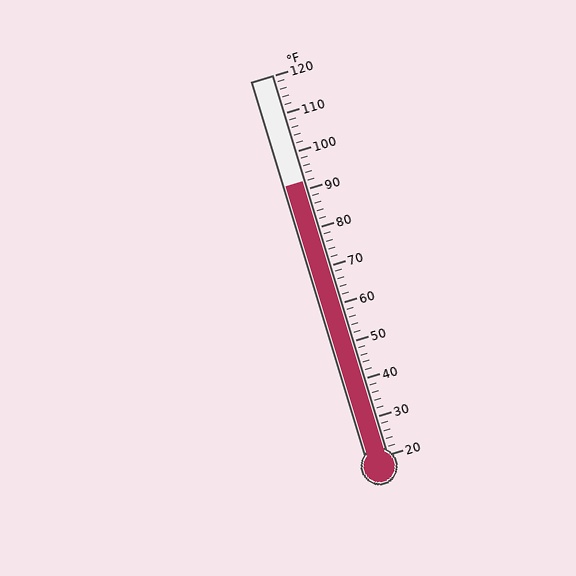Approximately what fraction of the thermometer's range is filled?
The thermometer is filled to approximately 70% of its range.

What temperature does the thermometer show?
The thermometer shows approximately 92°F.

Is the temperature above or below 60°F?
The temperature is above 60°F.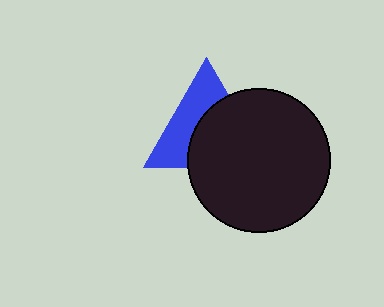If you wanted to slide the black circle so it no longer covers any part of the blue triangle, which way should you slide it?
Slide it toward the lower-right — that is the most direct way to separate the two shapes.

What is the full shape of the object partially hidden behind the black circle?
The partially hidden object is a blue triangle.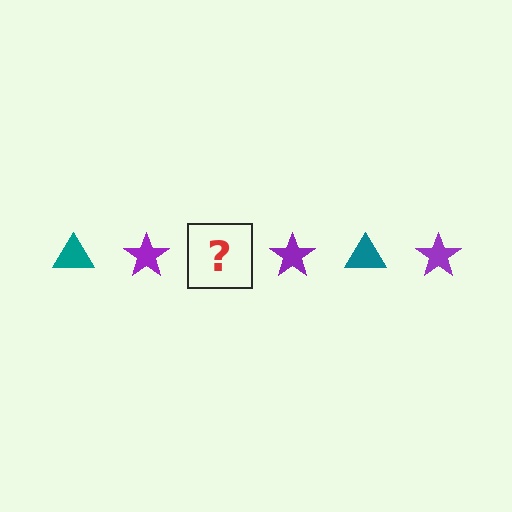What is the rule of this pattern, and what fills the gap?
The rule is that the pattern alternates between teal triangle and purple star. The gap should be filled with a teal triangle.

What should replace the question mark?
The question mark should be replaced with a teal triangle.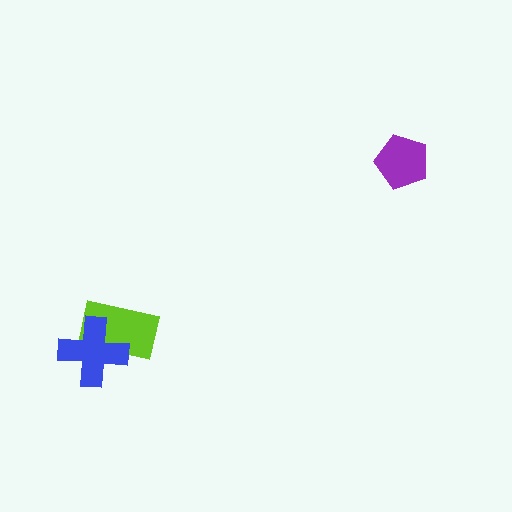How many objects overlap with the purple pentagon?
0 objects overlap with the purple pentagon.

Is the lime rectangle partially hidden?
Yes, it is partially covered by another shape.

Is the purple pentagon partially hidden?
No, no other shape covers it.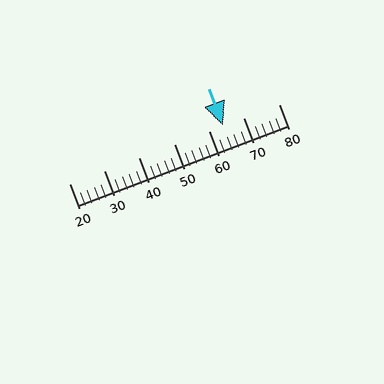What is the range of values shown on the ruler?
The ruler shows values from 20 to 80.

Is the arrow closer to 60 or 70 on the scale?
The arrow is closer to 60.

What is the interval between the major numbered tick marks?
The major tick marks are spaced 10 units apart.